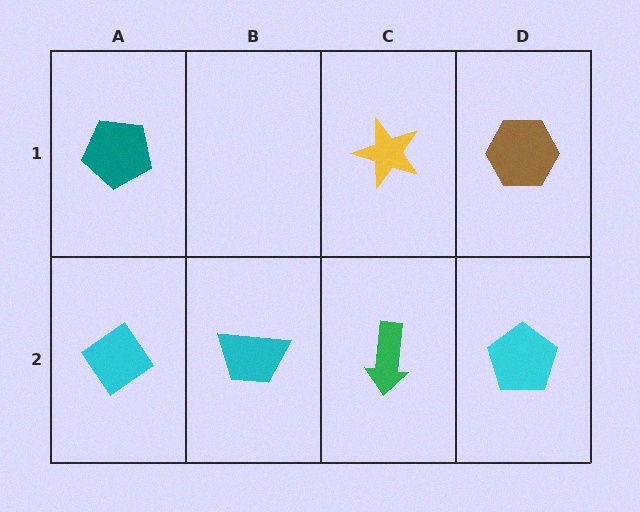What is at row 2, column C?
A green arrow.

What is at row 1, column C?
A yellow star.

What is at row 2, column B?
A cyan trapezoid.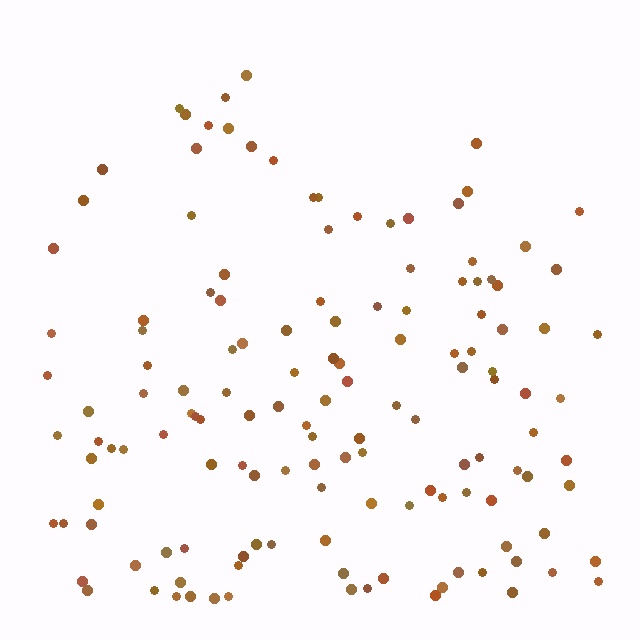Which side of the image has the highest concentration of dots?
The bottom.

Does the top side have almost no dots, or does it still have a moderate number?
Still a moderate number, just noticeably fewer than the bottom.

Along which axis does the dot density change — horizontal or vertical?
Vertical.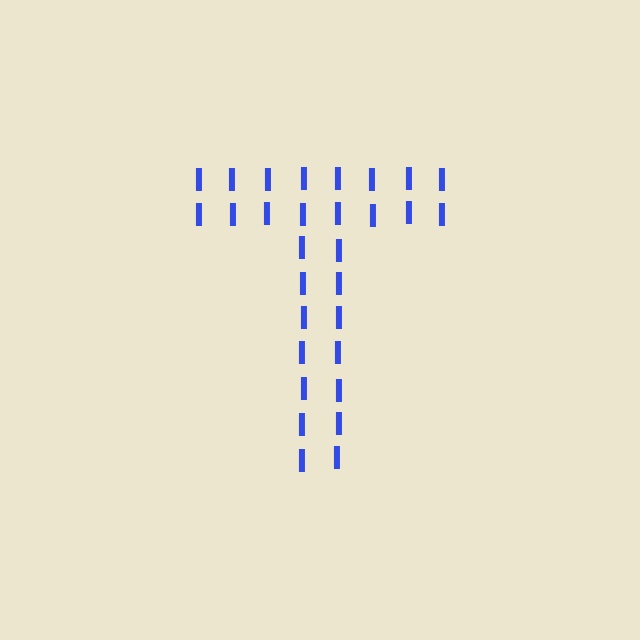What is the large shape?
The large shape is the letter T.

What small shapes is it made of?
It is made of small letter I's.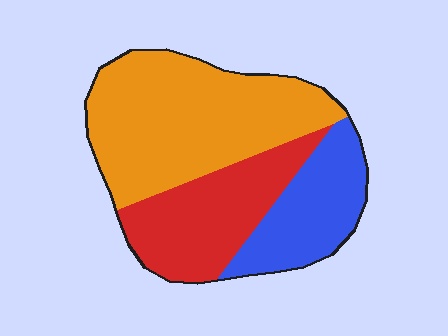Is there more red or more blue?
Red.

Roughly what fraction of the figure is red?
Red covers about 30% of the figure.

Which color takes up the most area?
Orange, at roughly 50%.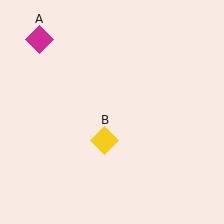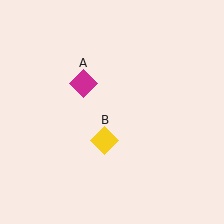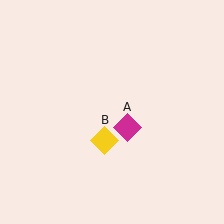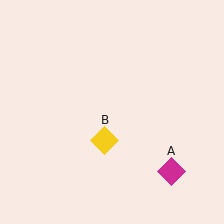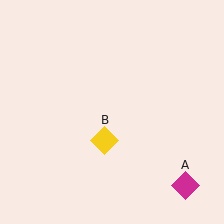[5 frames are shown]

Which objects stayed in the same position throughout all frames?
Yellow diamond (object B) remained stationary.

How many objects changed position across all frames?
1 object changed position: magenta diamond (object A).